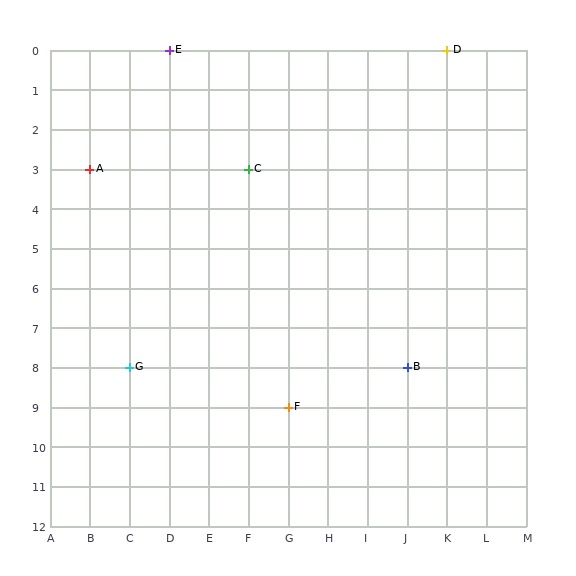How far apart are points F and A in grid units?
Points F and A are 5 columns and 6 rows apart (about 7.8 grid units diagonally).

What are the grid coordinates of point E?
Point E is at grid coordinates (D, 0).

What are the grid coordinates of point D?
Point D is at grid coordinates (K, 0).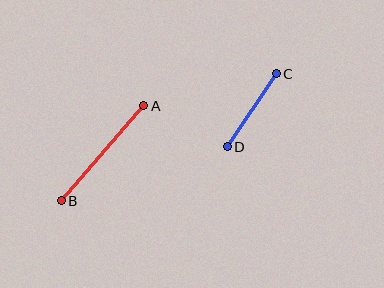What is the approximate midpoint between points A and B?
The midpoint is at approximately (103, 153) pixels.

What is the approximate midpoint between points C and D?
The midpoint is at approximately (252, 110) pixels.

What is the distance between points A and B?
The distance is approximately 126 pixels.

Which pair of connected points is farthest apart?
Points A and B are farthest apart.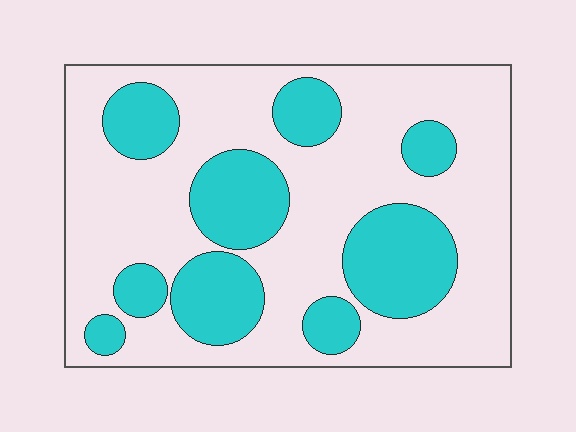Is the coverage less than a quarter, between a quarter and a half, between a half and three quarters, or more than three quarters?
Between a quarter and a half.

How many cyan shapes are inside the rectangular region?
9.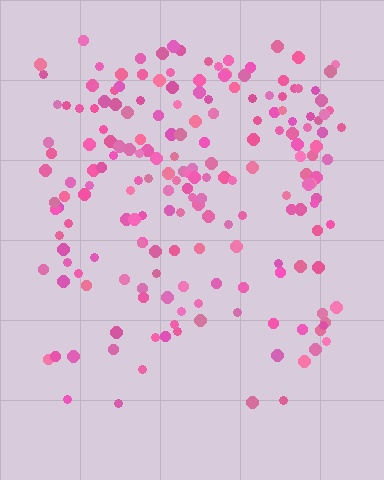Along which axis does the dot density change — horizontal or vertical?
Vertical.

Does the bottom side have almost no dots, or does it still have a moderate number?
Still a moderate number, just noticeably fewer than the top.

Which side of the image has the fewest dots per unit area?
The bottom.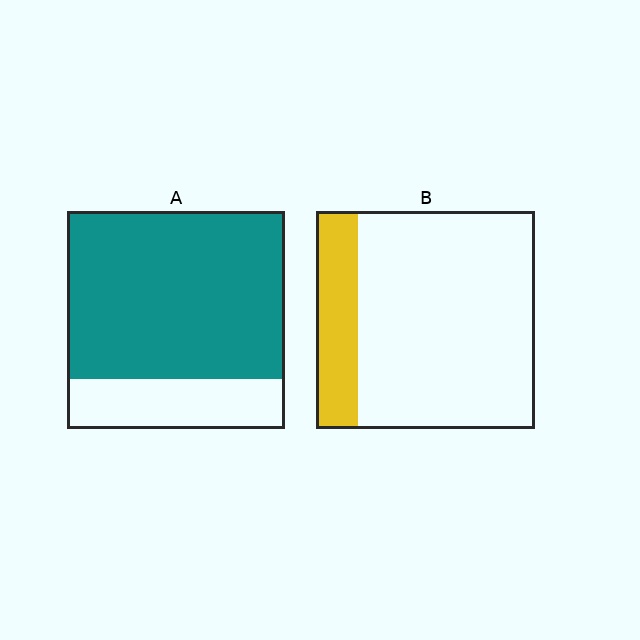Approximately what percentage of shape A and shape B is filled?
A is approximately 75% and B is approximately 20%.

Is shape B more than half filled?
No.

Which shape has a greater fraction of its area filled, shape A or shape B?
Shape A.